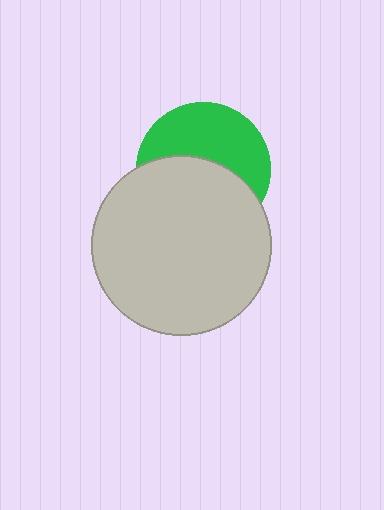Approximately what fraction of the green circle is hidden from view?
Roughly 52% of the green circle is hidden behind the light gray circle.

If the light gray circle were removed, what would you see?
You would see the complete green circle.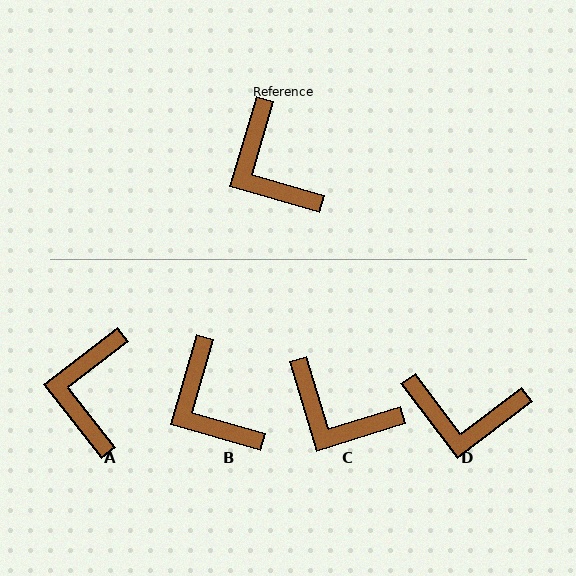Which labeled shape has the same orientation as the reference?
B.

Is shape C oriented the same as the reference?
No, it is off by about 33 degrees.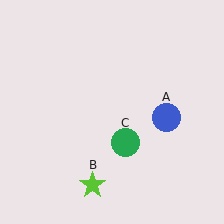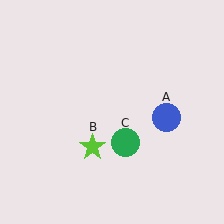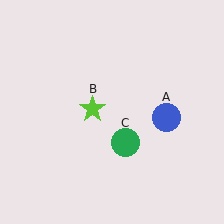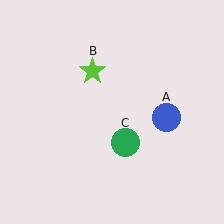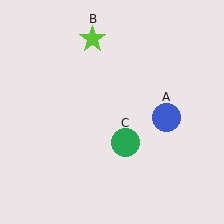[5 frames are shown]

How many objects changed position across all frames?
1 object changed position: lime star (object B).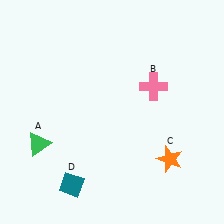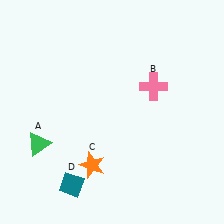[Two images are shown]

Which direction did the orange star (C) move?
The orange star (C) moved left.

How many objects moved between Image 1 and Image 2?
1 object moved between the two images.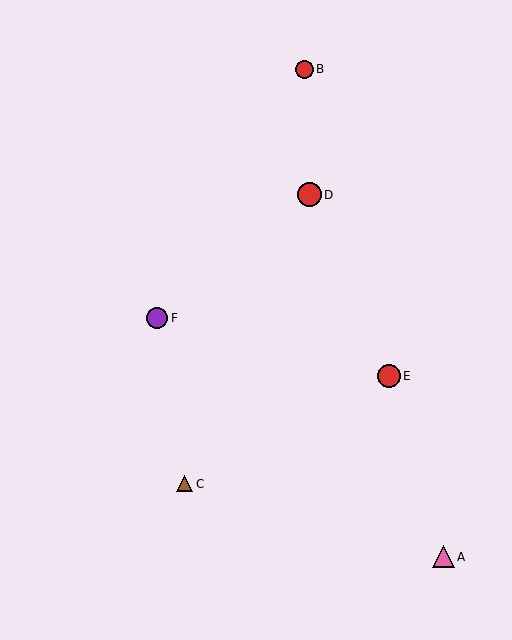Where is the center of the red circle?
The center of the red circle is at (389, 376).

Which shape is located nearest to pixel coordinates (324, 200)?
The red circle (labeled D) at (309, 195) is nearest to that location.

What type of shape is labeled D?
Shape D is a red circle.